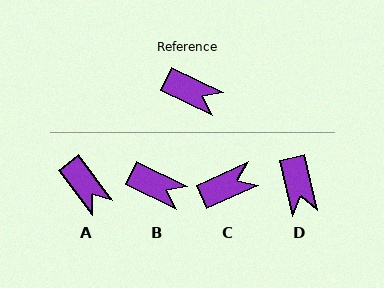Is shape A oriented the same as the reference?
No, it is off by about 27 degrees.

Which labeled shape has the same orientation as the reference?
B.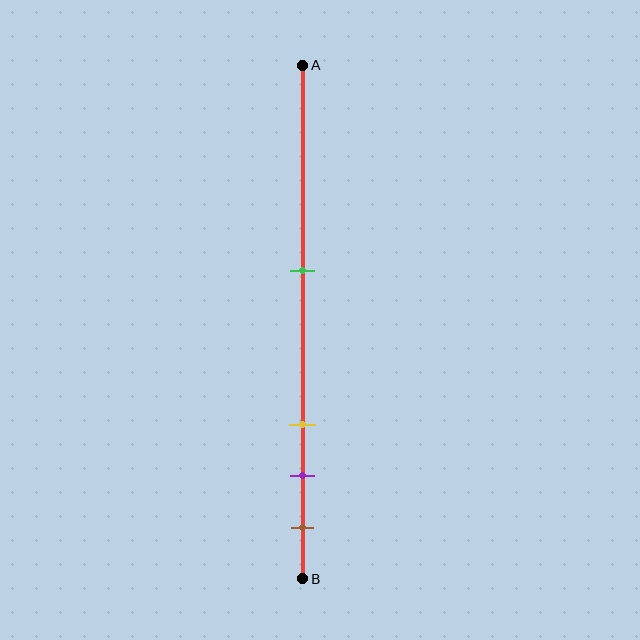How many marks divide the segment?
There are 4 marks dividing the segment.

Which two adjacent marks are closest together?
The purple and brown marks are the closest adjacent pair.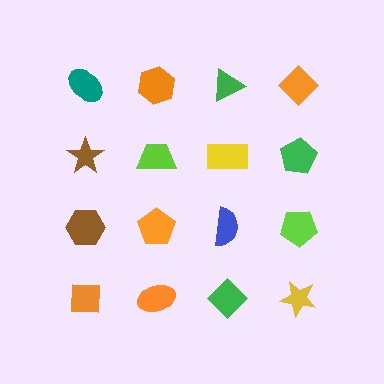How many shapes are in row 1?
4 shapes.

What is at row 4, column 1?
An orange square.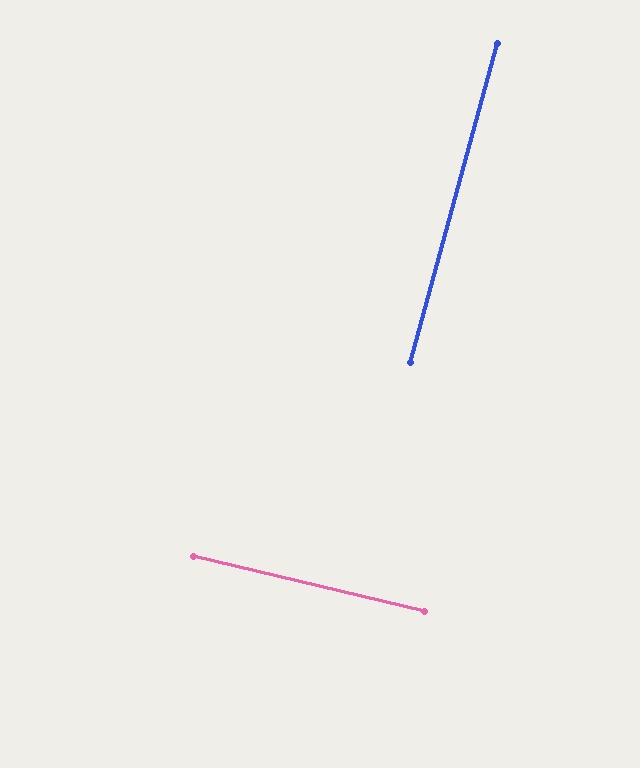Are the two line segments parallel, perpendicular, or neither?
Perpendicular — they meet at approximately 88°.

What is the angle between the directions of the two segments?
Approximately 88 degrees.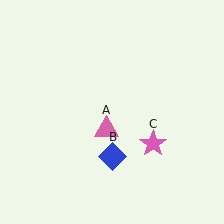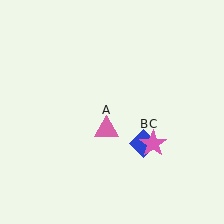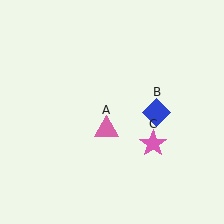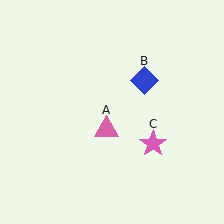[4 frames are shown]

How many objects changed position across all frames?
1 object changed position: blue diamond (object B).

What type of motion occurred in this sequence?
The blue diamond (object B) rotated counterclockwise around the center of the scene.